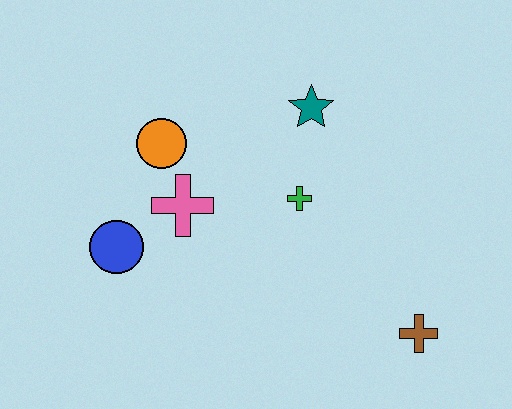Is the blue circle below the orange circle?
Yes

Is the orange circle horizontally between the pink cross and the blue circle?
Yes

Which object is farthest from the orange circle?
The brown cross is farthest from the orange circle.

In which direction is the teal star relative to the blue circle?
The teal star is to the right of the blue circle.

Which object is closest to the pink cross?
The orange circle is closest to the pink cross.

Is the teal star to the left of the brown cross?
Yes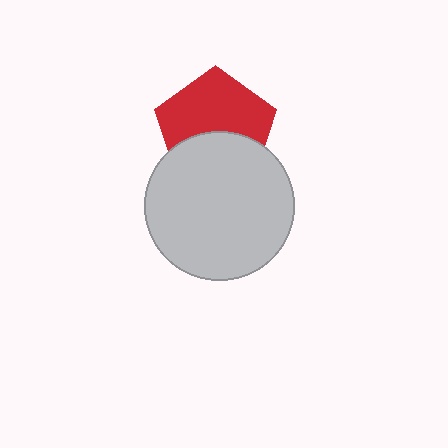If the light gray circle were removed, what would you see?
You would see the complete red pentagon.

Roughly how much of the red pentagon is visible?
About half of it is visible (roughly 60%).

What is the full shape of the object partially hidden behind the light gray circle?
The partially hidden object is a red pentagon.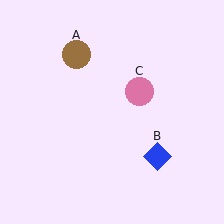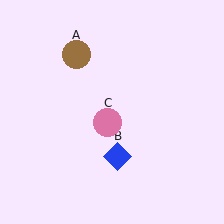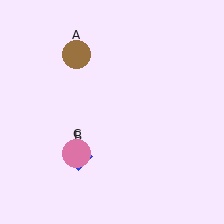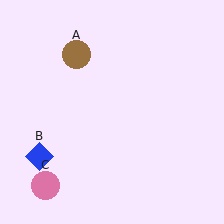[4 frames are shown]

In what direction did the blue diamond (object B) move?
The blue diamond (object B) moved left.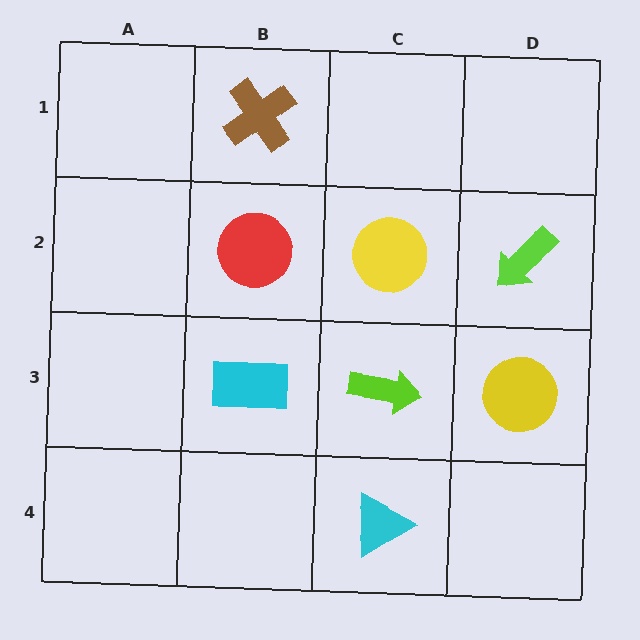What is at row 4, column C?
A cyan triangle.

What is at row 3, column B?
A cyan rectangle.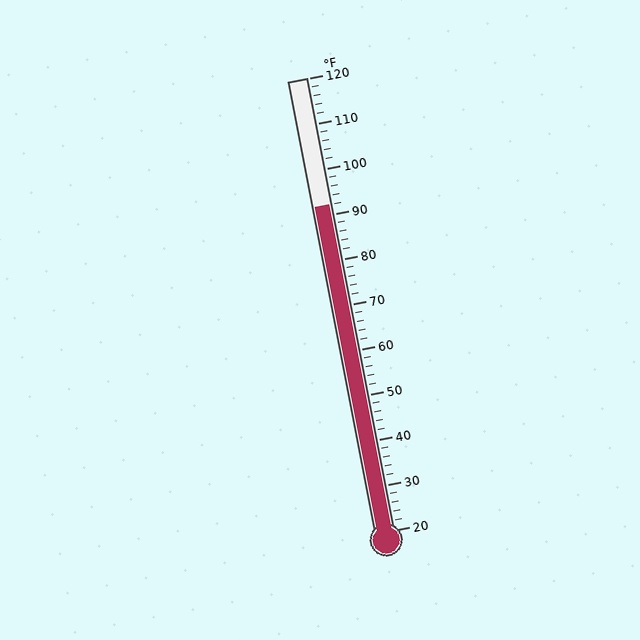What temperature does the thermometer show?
The thermometer shows approximately 92°F.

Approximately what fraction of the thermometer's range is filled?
The thermometer is filled to approximately 70% of its range.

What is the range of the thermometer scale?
The thermometer scale ranges from 20°F to 120°F.